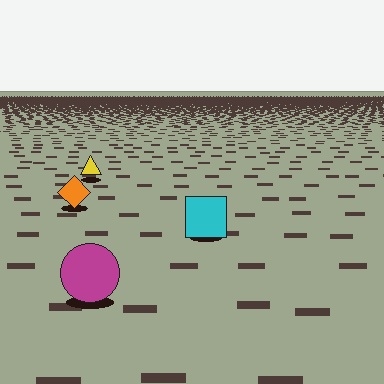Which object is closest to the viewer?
The magenta circle is closest. The texture marks near it are larger and more spread out.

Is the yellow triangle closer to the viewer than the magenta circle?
No. The magenta circle is closer — you can tell from the texture gradient: the ground texture is coarser near it.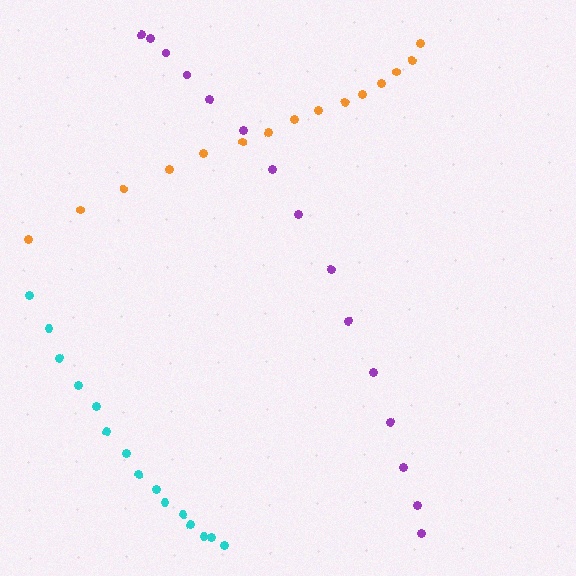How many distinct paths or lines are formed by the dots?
There are 3 distinct paths.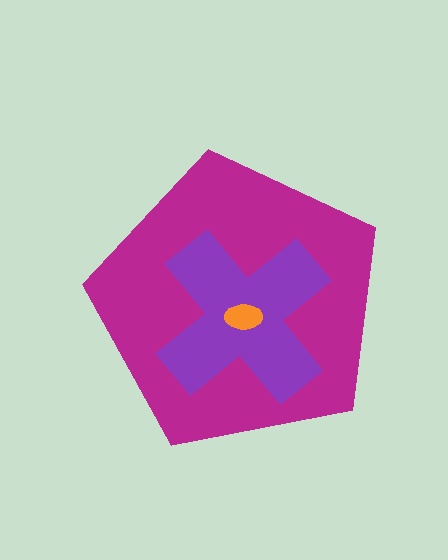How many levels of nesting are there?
3.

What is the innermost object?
The orange ellipse.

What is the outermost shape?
The magenta pentagon.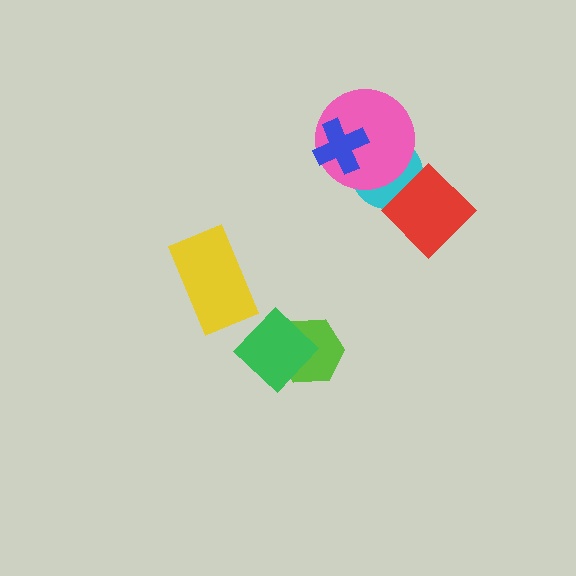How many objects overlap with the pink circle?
2 objects overlap with the pink circle.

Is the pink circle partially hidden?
Yes, it is partially covered by another shape.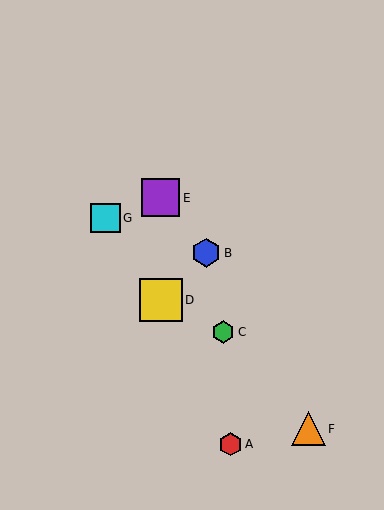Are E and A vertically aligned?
No, E is at x≈161 and A is at x≈231.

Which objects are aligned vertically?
Objects D, E are aligned vertically.